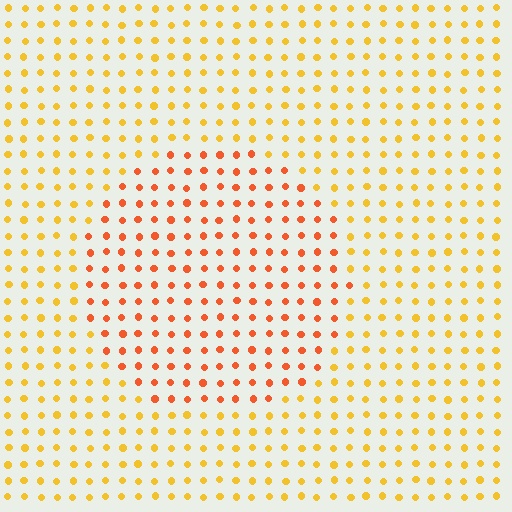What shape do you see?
I see a circle.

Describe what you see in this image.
The image is filled with small yellow elements in a uniform arrangement. A circle-shaped region is visible where the elements are tinted to a slightly different hue, forming a subtle color boundary.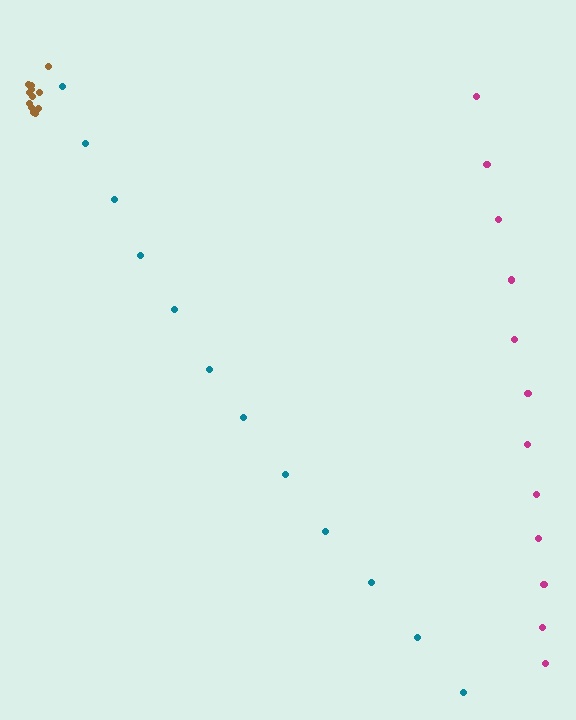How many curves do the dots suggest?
There are 3 distinct paths.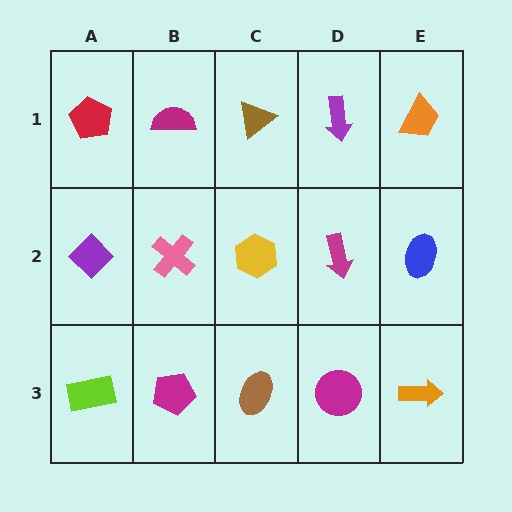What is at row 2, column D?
A magenta arrow.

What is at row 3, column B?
A magenta pentagon.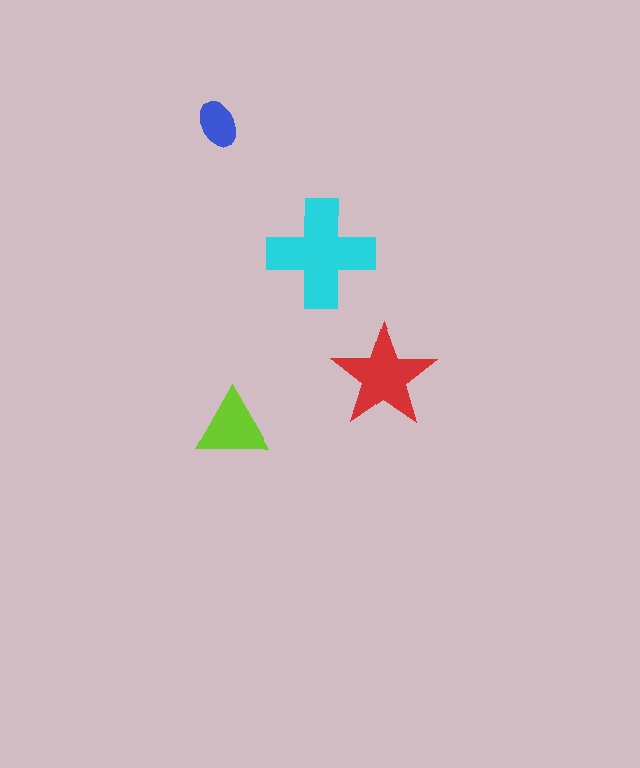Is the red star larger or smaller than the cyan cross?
Smaller.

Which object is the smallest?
The blue ellipse.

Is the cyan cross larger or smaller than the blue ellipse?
Larger.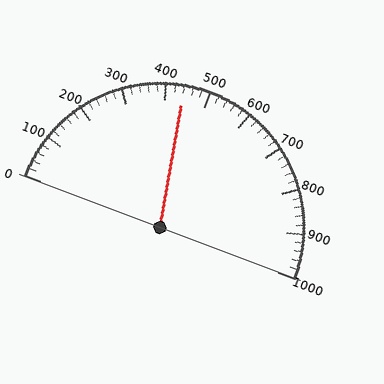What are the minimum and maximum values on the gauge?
The gauge ranges from 0 to 1000.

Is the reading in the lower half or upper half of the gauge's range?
The reading is in the lower half of the range (0 to 1000).